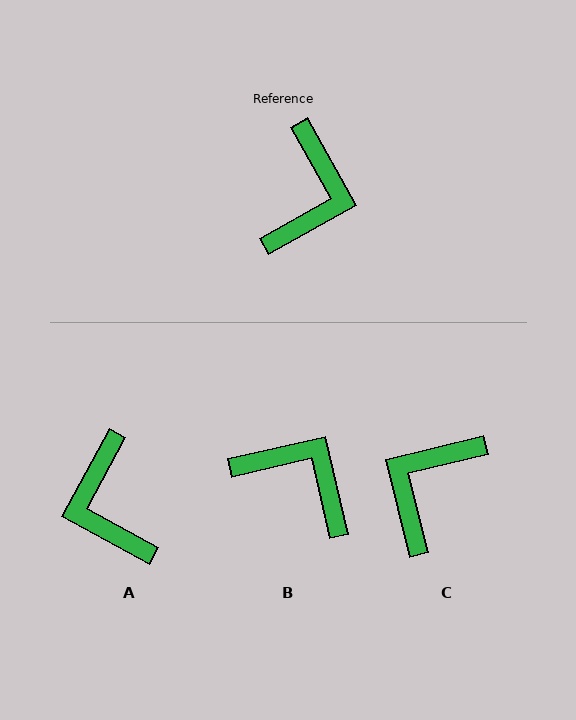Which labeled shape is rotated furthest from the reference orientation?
C, about 165 degrees away.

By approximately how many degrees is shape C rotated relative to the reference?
Approximately 165 degrees counter-clockwise.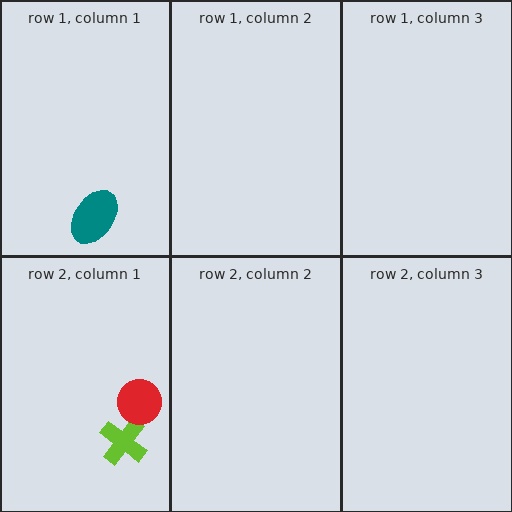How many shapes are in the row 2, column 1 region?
2.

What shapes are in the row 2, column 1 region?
The lime cross, the red circle.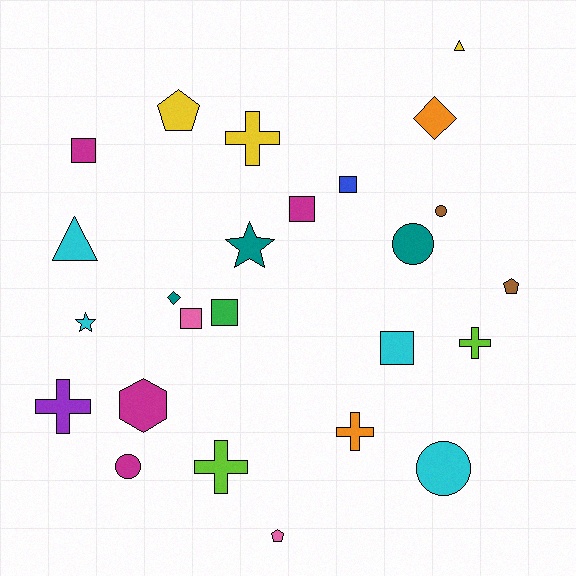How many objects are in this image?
There are 25 objects.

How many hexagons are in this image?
There is 1 hexagon.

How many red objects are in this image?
There are no red objects.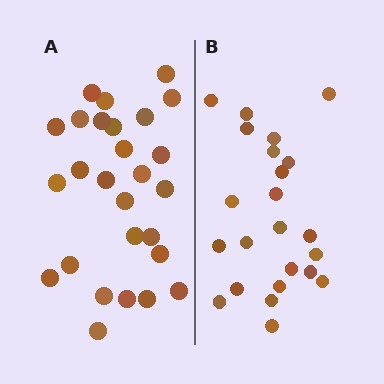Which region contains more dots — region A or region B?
Region A (the left region) has more dots.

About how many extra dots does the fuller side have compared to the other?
Region A has about 4 more dots than region B.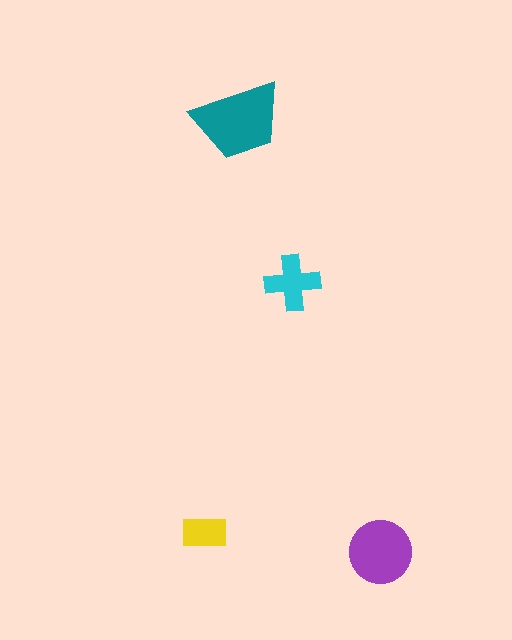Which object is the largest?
The teal trapezoid.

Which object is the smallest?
The yellow rectangle.